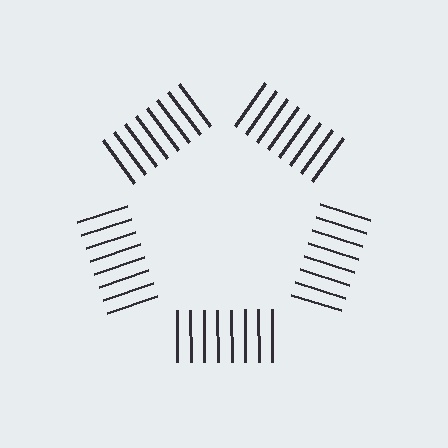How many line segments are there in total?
40 — 8 along each of the 5 edges.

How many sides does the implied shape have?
5 sides — the line-ends trace a pentagon.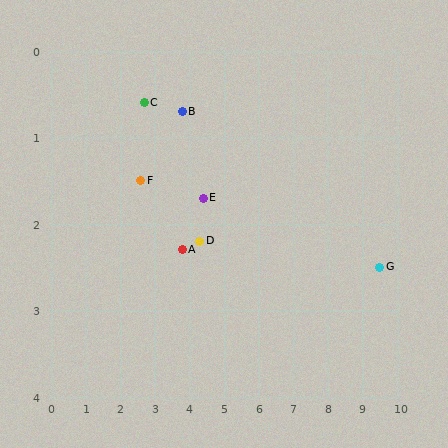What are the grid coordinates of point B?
Point B is at approximately (3.8, 0.7).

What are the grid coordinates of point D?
Point D is at approximately (4.3, 2.2).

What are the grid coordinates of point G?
Point G is at approximately (9.5, 2.5).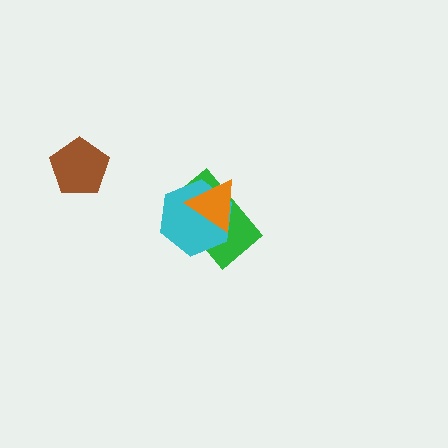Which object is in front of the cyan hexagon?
The orange triangle is in front of the cyan hexagon.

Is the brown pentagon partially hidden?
No, no other shape covers it.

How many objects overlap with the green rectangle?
2 objects overlap with the green rectangle.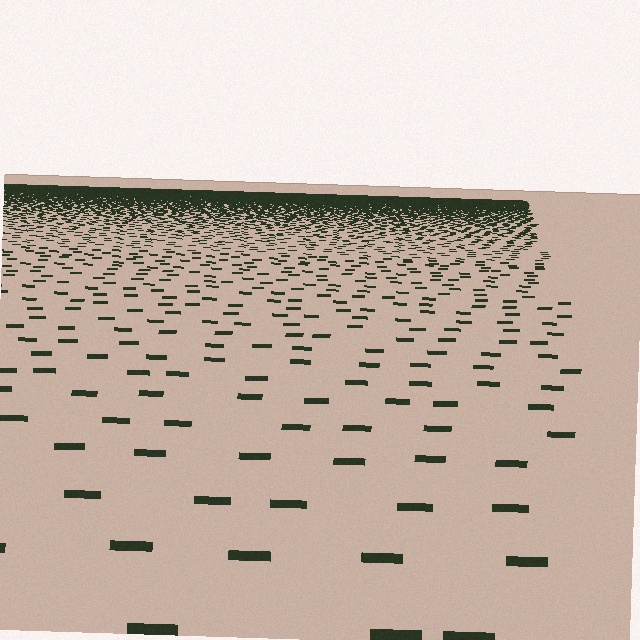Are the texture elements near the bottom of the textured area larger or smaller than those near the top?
Larger. Near the bottom, elements are closer to the viewer and appear at a bigger on-screen size.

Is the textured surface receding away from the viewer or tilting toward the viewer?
The surface is receding away from the viewer. Texture elements get smaller and denser toward the top.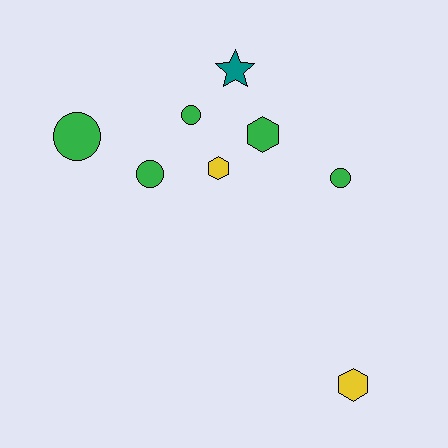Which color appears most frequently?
Green, with 5 objects.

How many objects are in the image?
There are 8 objects.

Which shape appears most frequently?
Circle, with 4 objects.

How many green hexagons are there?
There is 1 green hexagon.